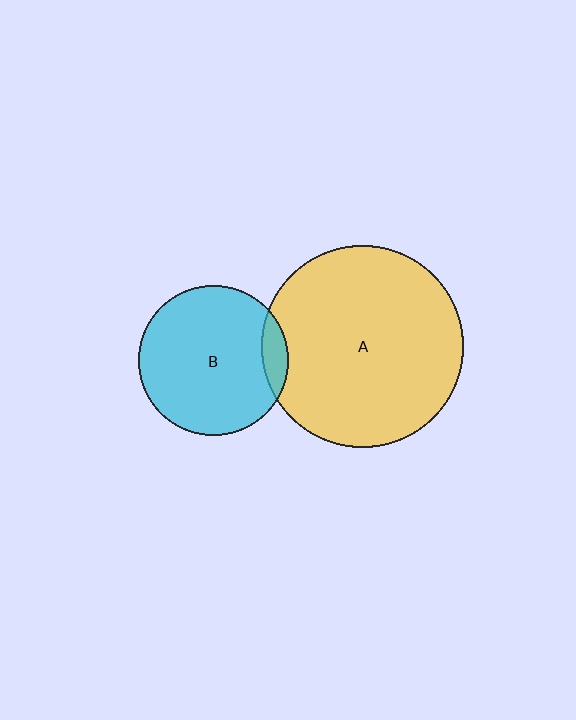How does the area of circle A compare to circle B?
Approximately 1.8 times.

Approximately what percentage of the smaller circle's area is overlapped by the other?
Approximately 10%.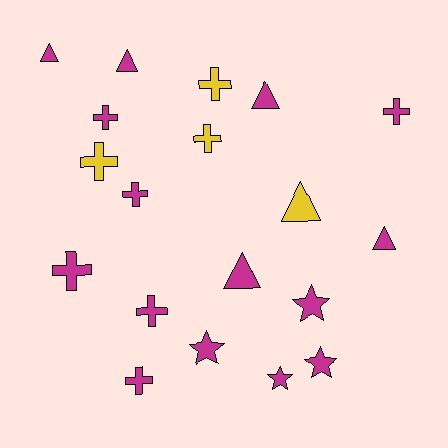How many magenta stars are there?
There are 4 magenta stars.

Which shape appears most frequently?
Cross, with 9 objects.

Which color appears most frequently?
Magenta, with 15 objects.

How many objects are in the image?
There are 19 objects.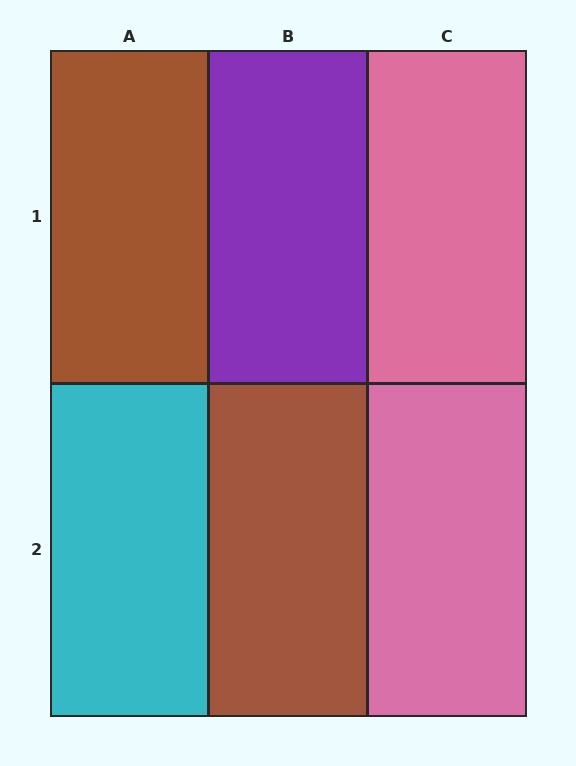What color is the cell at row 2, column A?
Cyan.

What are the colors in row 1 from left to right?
Brown, purple, pink.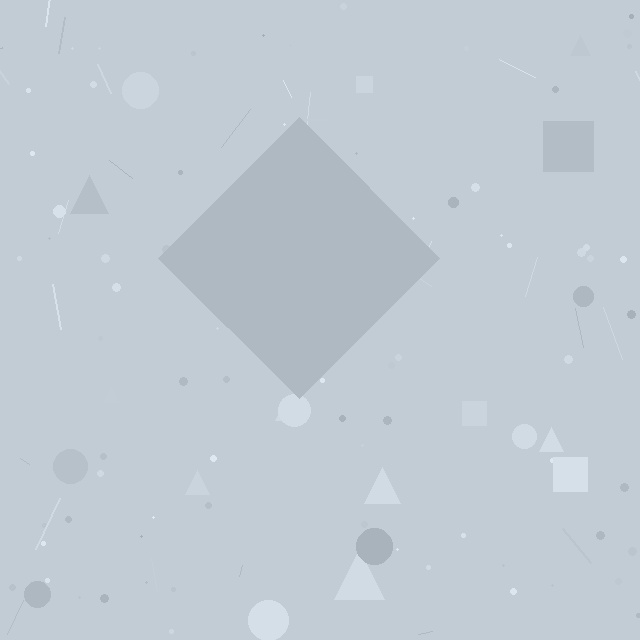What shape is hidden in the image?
A diamond is hidden in the image.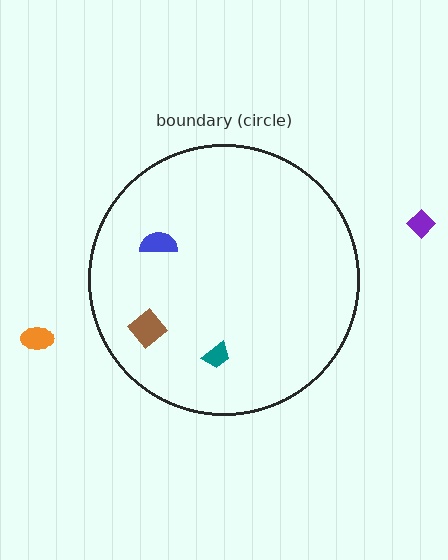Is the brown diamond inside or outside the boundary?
Inside.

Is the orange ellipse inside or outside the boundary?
Outside.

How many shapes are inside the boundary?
3 inside, 2 outside.